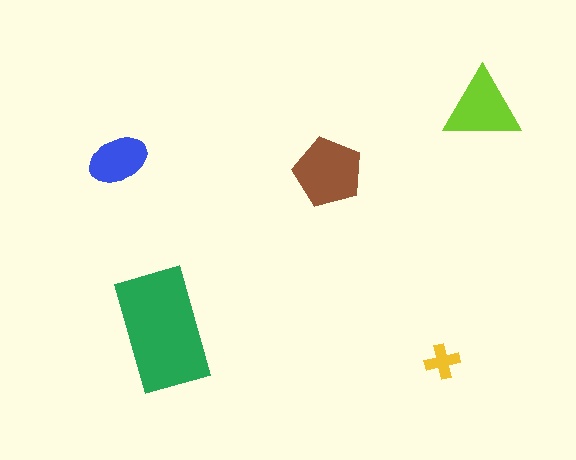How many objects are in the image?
There are 5 objects in the image.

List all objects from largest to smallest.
The green rectangle, the brown pentagon, the lime triangle, the blue ellipse, the yellow cross.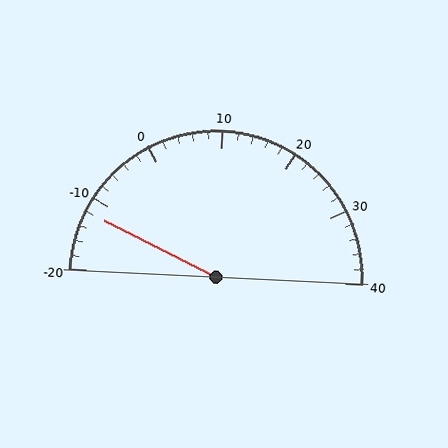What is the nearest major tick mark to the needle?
The nearest major tick mark is -10.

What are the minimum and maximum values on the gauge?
The gauge ranges from -20 to 40.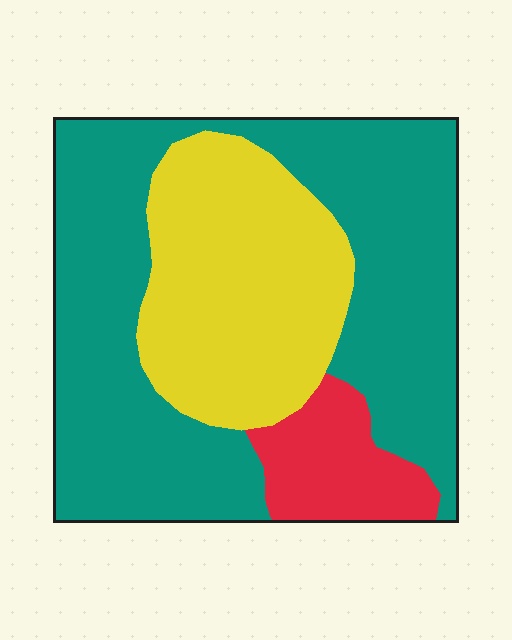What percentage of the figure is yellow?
Yellow takes up about one third (1/3) of the figure.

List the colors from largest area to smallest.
From largest to smallest: teal, yellow, red.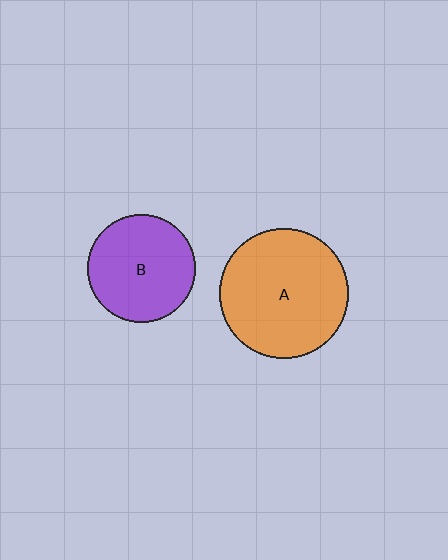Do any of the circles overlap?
No, none of the circles overlap.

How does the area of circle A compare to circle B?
Approximately 1.4 times.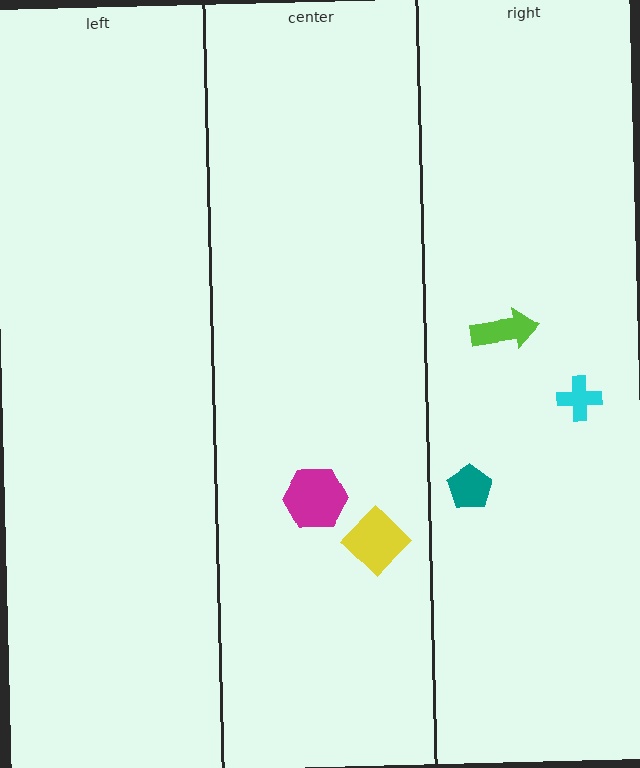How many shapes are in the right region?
3.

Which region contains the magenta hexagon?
The center region.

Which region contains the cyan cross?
The right region.